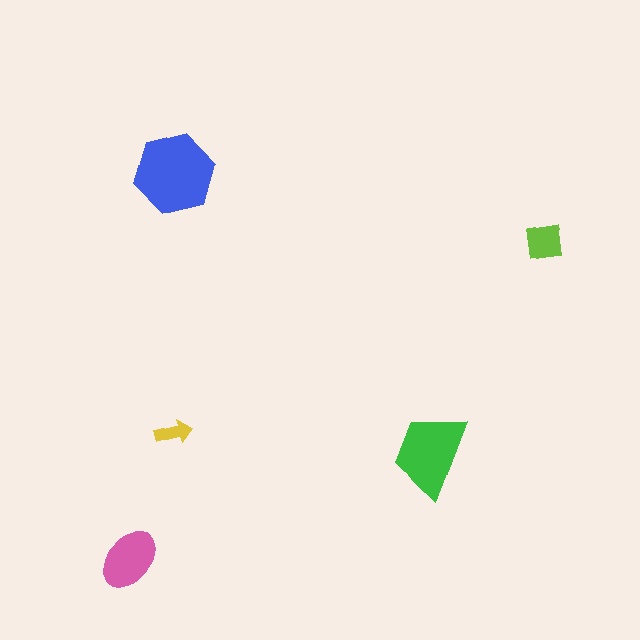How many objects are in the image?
There are 5 objects in the image.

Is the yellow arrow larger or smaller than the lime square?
Smaller.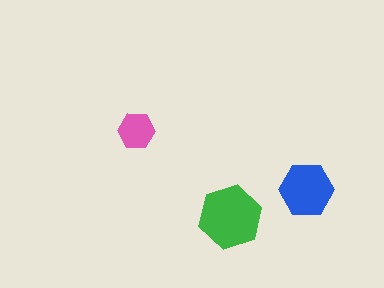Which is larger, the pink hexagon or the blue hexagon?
The blue one.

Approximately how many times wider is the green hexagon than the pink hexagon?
About 1.5 times wider.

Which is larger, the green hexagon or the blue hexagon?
The green one.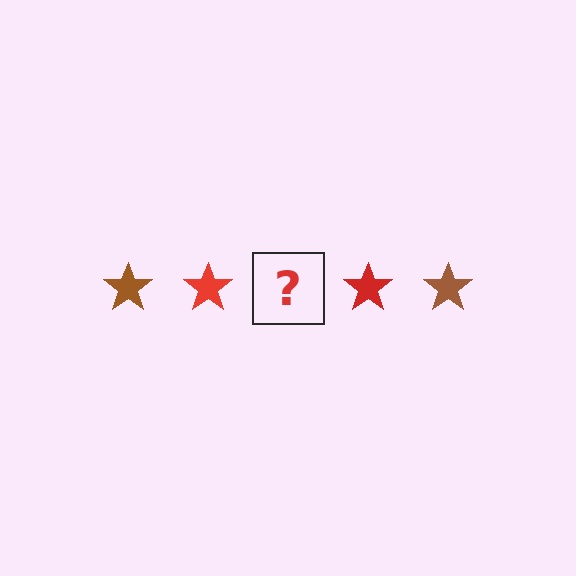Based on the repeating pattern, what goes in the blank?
The blank should be a brown star.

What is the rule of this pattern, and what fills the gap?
The rule is that the pattern cycles through brown, red stars. The gap should be filled with a brown star.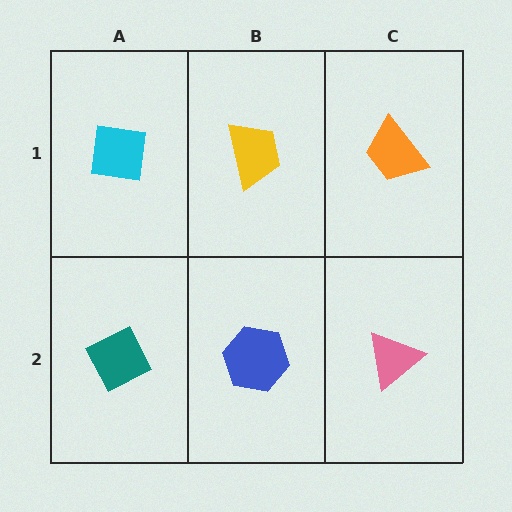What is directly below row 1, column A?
A teal diamond.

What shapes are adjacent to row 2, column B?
A yellow trapezoid (row 1, column B), a teal diamond (row 2, column A), a pink triangle (row 2, column C).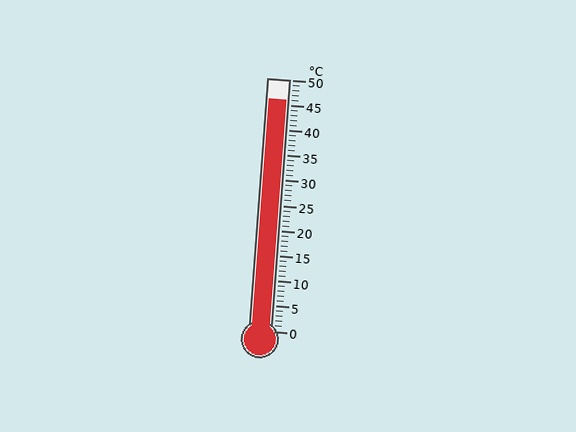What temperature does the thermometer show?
The thermometer shows approximately 46°C.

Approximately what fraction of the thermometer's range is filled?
The thermometer is filled to approximately 90% of its range.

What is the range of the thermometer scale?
The thermometer scale ranges from 0°C to 50°C.